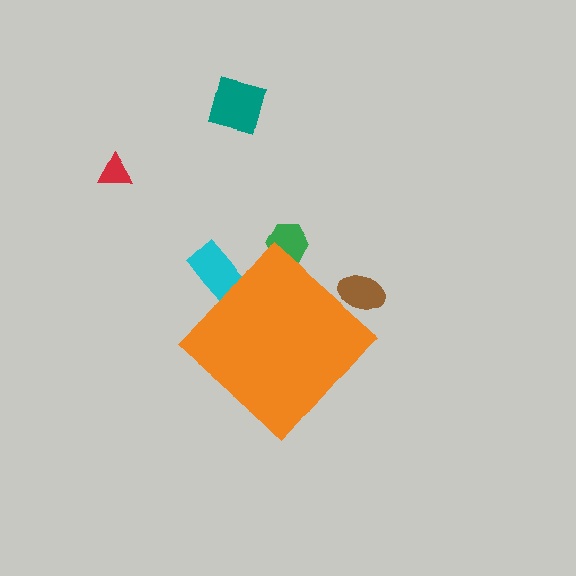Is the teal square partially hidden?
No, the teal square is fully visible.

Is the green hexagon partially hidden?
Yes, the green hexagon is partially hidden behind the orange diamond.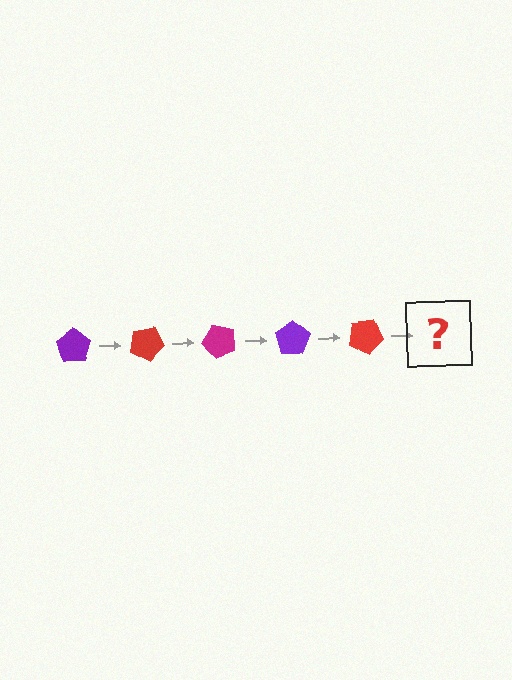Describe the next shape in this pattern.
It should be a magenta pentagon, rotated 125 degrees from the start.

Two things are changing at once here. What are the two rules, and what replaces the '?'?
The two rules are that it rotates 25 degrees each step and the color cycles through purple, red, and magenta. The '?' should be a magenta pentagon, rotated 125 degrees from the start.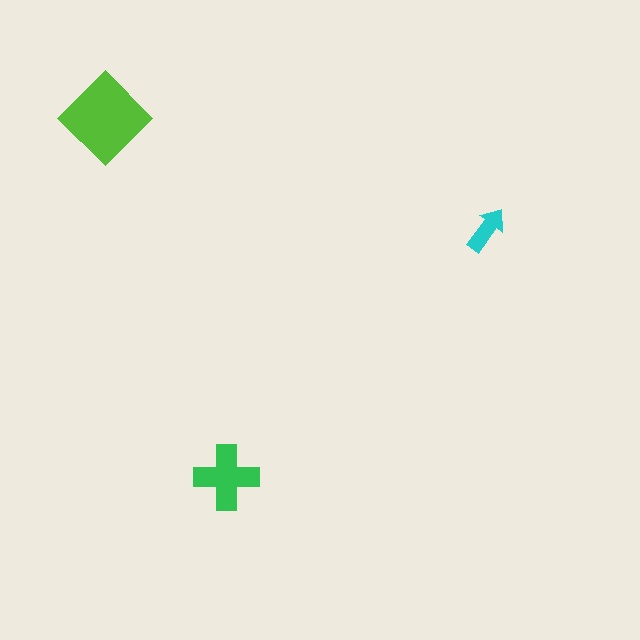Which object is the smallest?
The cyan arrow.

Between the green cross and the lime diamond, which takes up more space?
The lime diamond.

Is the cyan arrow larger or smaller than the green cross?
Smaller.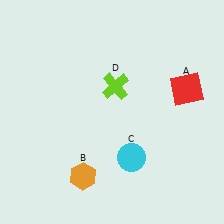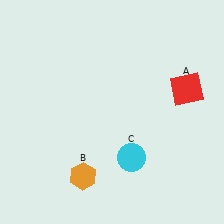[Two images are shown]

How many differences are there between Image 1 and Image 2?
There is 1 difference between the two images.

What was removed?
The lime cross (D) was removed in Image 2.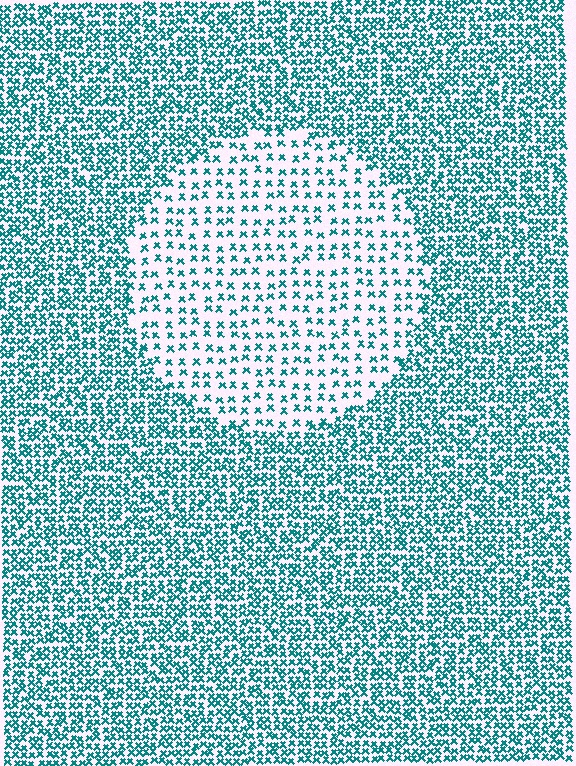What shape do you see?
I see a circle.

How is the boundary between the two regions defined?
The boundary is defined by a change in element density (approximately 2.4x ratio). All elements are the same color, size, and shape.